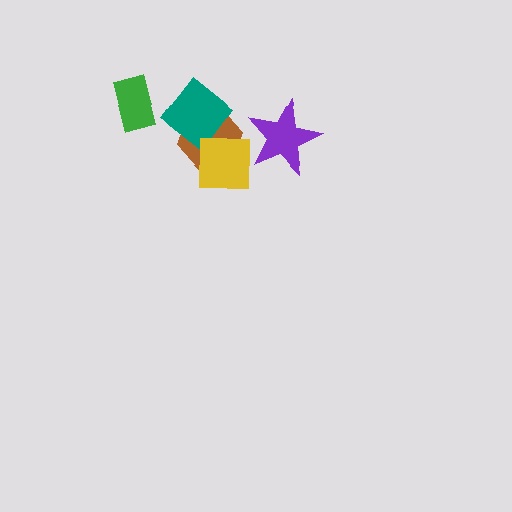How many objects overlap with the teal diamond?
1 object overlaps with the teal diamond.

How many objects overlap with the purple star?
1 object overlaps with the purple star.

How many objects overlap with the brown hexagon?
2 objects overlap with the brown hexagon.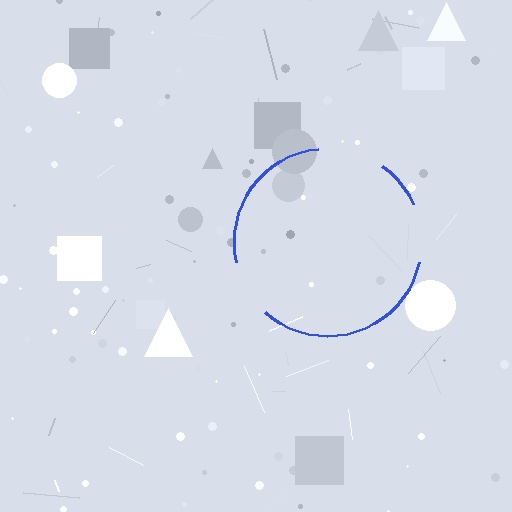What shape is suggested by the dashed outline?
The dashed outline suggests a circle.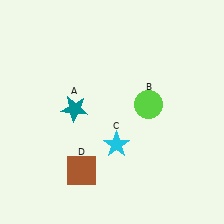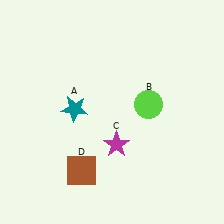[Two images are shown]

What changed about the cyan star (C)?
In Image 1, C is cyan. In Image 2, it changed to magenta.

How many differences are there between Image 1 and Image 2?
There is 1 difference between the two images.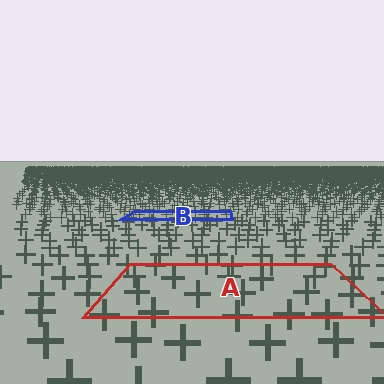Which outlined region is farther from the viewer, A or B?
Region B is farther from the viewer — the texture elements inside it appear smaller and more densely packed.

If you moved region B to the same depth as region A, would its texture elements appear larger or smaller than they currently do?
They would appear larger. At a closer depth, the same texture elements are projected at a bigger on-screen size.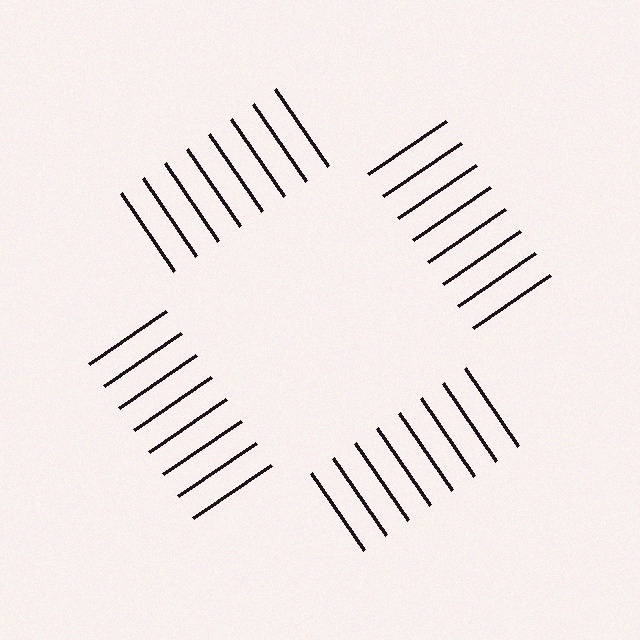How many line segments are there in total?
32 — 8 along each of the 4 edges.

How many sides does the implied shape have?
4 sides — the line-ends trace a square.